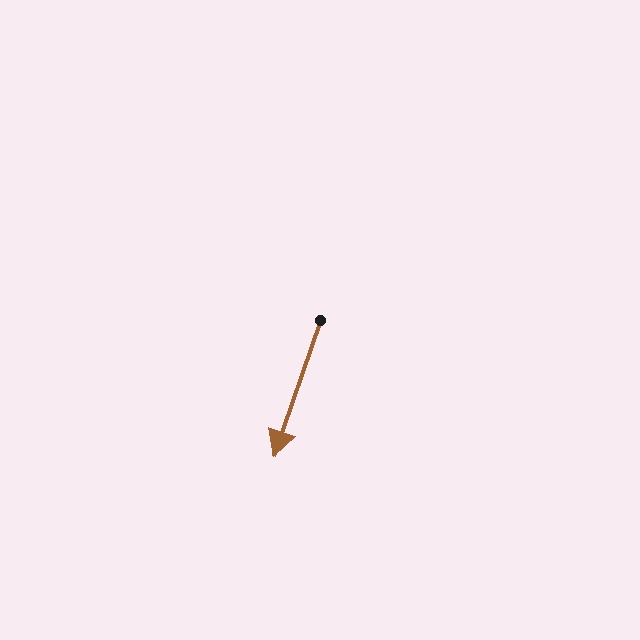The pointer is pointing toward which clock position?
Roughly 7 o'clock.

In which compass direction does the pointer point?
South.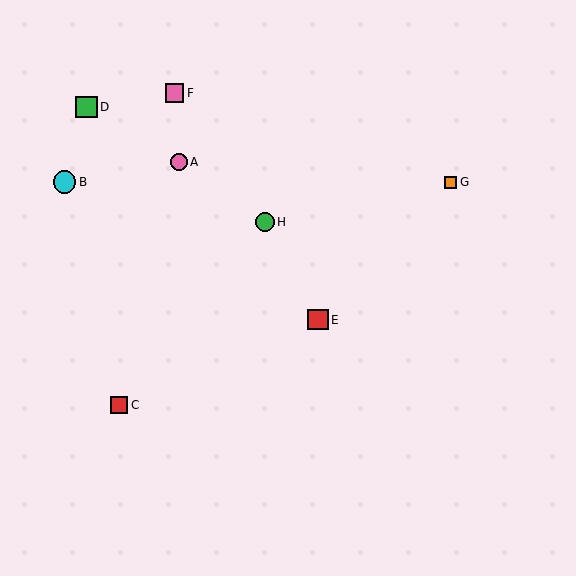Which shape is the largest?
The cyan circle (labeled B) is the largest.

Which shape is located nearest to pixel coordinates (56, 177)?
The cyan circle (labeled B) at (64, 182) is nearest to that location.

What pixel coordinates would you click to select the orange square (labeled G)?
Click at (451, 182) to select the orange square G.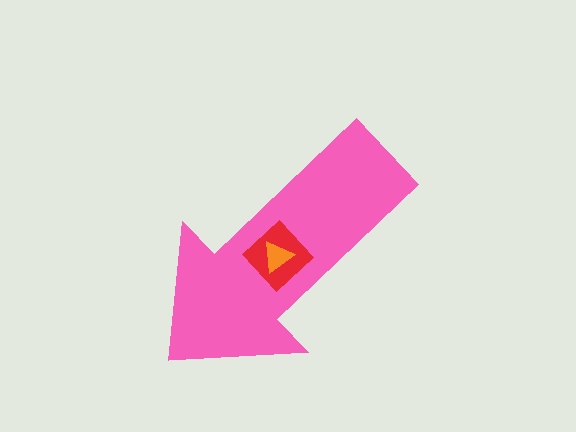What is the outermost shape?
The pink arrow.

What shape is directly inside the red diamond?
The orange triangle.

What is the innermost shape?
The orange triangle.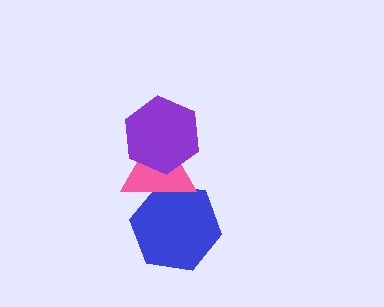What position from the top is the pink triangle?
The pink triangle is 2nd from the top.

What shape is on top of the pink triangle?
The purple hexagon is on top of the pink triangle.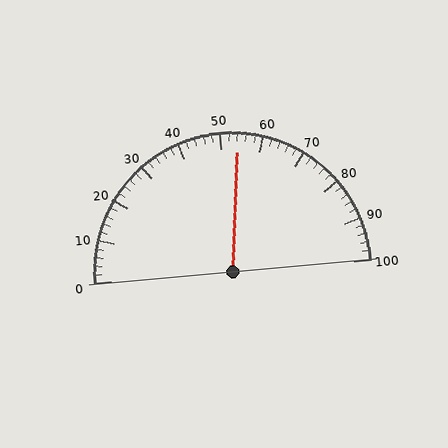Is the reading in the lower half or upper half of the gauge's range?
The reading is in the upper half of the range (0 to 100).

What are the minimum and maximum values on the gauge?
The gauge ranges from 0 to 100.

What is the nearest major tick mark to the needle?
The nearest major tick mark is 50.